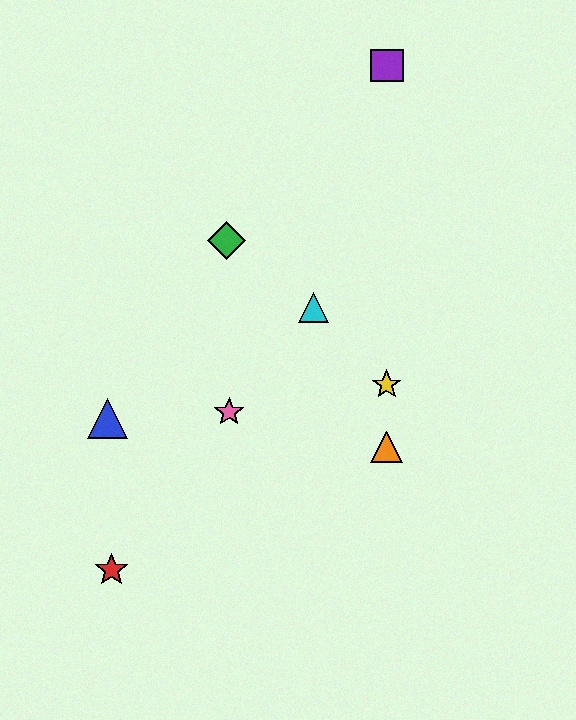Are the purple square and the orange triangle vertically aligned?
Yes, both are at x≈387.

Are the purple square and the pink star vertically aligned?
No, the purple square is at x≈387 and the pink star is at x≈229.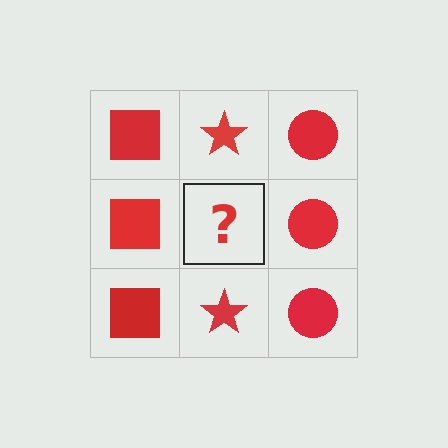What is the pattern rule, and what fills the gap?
The rule is that each column has a consistent shape. The gap should be filled with a red star.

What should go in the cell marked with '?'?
The missing cell should contain a red star.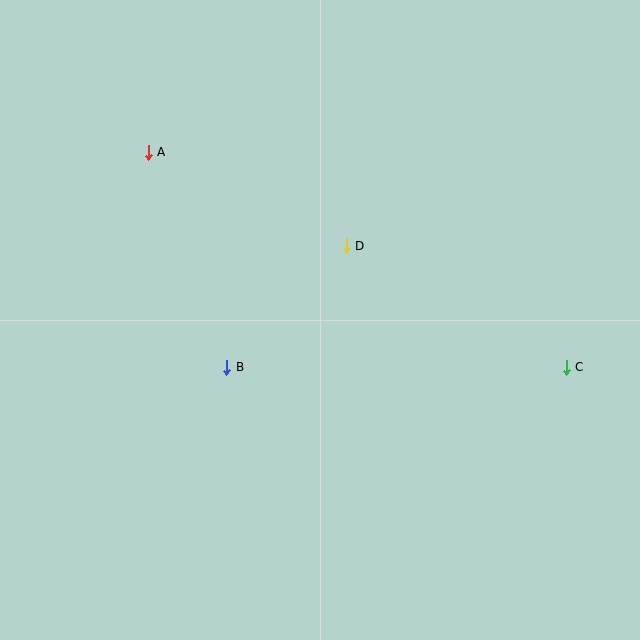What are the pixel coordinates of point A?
Point A is at (148, 152).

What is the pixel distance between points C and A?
The distance between C and A is 470 pixels.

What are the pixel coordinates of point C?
Point C is at (566, 367).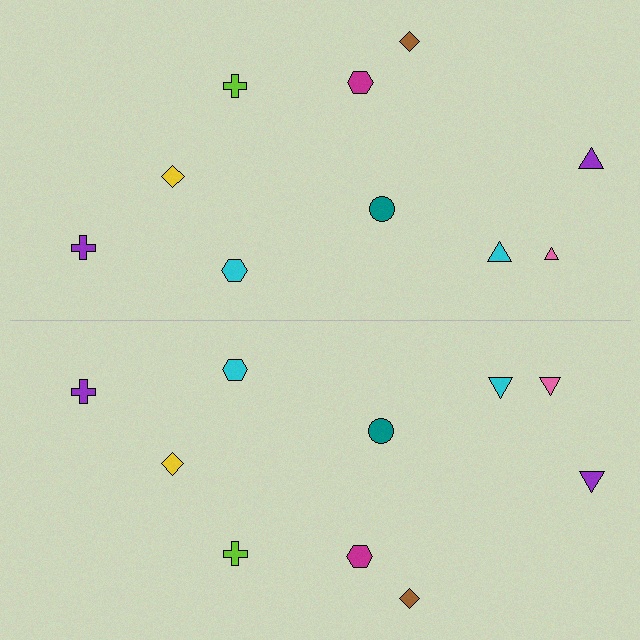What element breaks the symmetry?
The pink triangle on the bottom side has a different size than its mirror counterpart.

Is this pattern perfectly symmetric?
No, the pattern is not perfectly symmetric. The pink triangle on the bottom side has a different size than its mirror counterpart.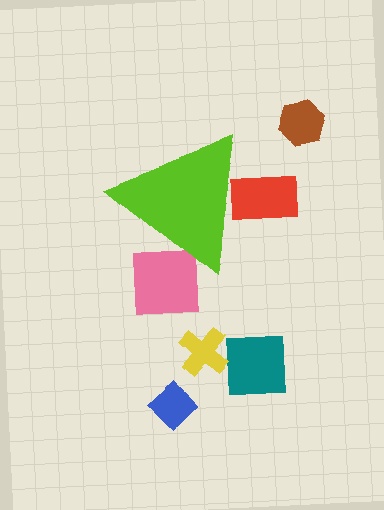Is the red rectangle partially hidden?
Yes, the red rectangle is partially hidden behind the lime triangle.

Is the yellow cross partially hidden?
No, the yellow cross is fully visible.